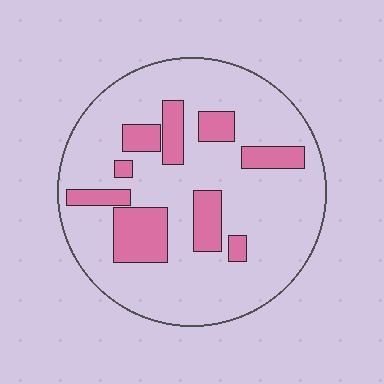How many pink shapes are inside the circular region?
9.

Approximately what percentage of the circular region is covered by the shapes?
Approximately 20%.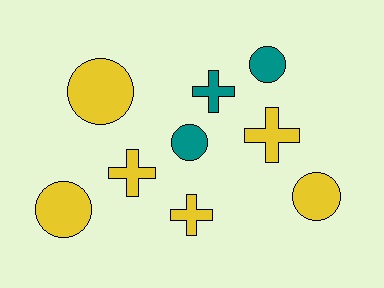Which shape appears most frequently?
Circle, with 5 objects.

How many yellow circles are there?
There are 3 yellow circles.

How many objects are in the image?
There are 9 objects.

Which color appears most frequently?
Yellow, with 6 objects.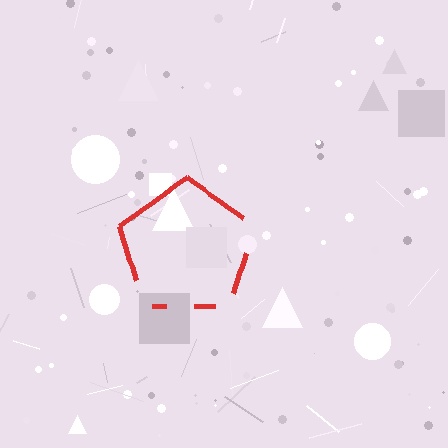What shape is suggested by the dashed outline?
The dashed outline suggests a pentagon.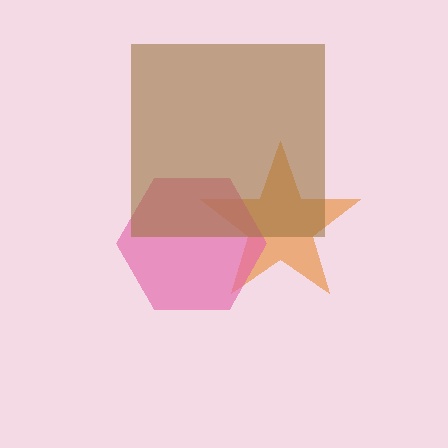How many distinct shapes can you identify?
There are 3 distinct shapes: an orange star, a pink hexagon, a brown square.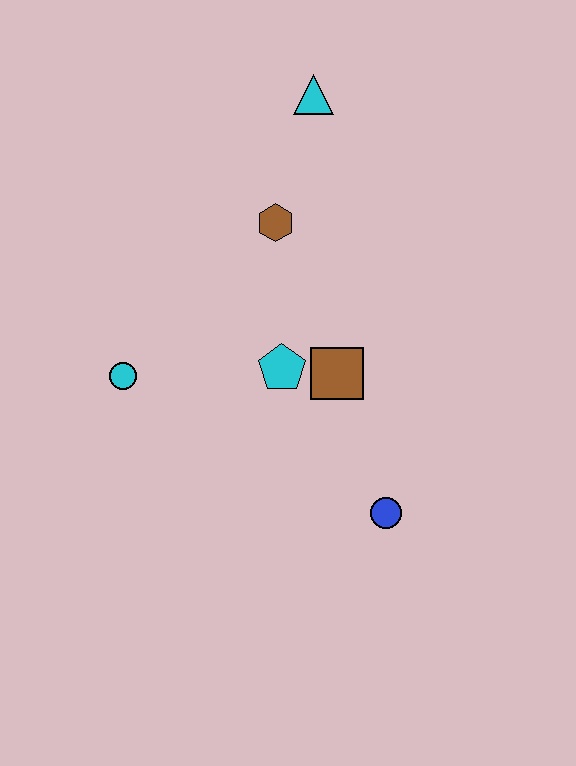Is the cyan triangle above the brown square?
Yes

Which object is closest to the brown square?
The cyan pentagon is closest to the brown square.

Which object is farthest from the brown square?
The cyan triangle is farthest from the brown square.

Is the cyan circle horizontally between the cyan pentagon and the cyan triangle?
No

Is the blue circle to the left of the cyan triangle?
No